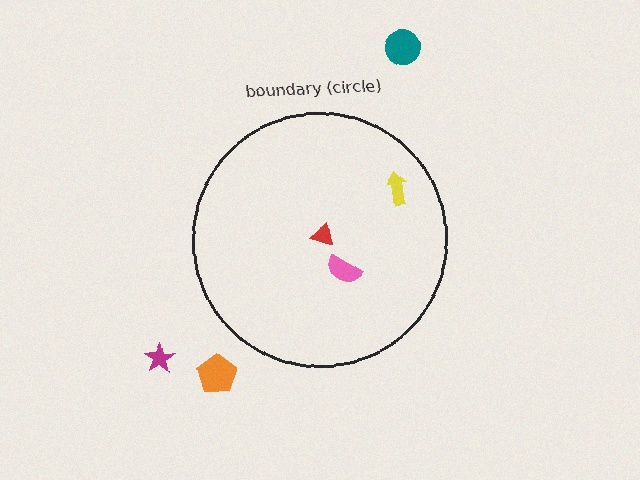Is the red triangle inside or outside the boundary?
Inside.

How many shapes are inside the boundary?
3 inside, 3 outside.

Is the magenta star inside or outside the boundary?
Outside.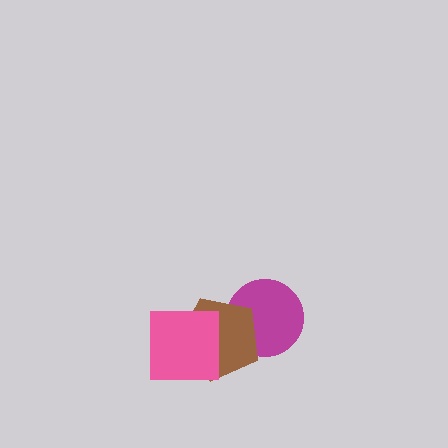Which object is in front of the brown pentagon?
The pink square is in front of the brown pentagon.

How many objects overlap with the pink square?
1 object overlaps with the pink square.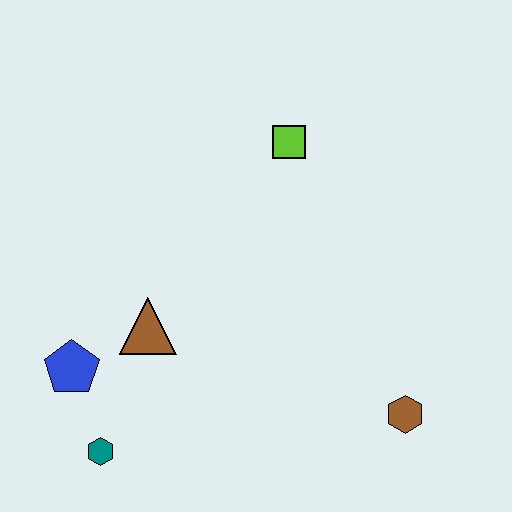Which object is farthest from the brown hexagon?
The blue pentagon is farthest from the brown hexagon.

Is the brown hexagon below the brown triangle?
Yes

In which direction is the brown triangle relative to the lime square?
The brown triangle is below the lime square.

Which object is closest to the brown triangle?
The blue pentagon is closest to the brown triangle.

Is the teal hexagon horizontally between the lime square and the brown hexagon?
No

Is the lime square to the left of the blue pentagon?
No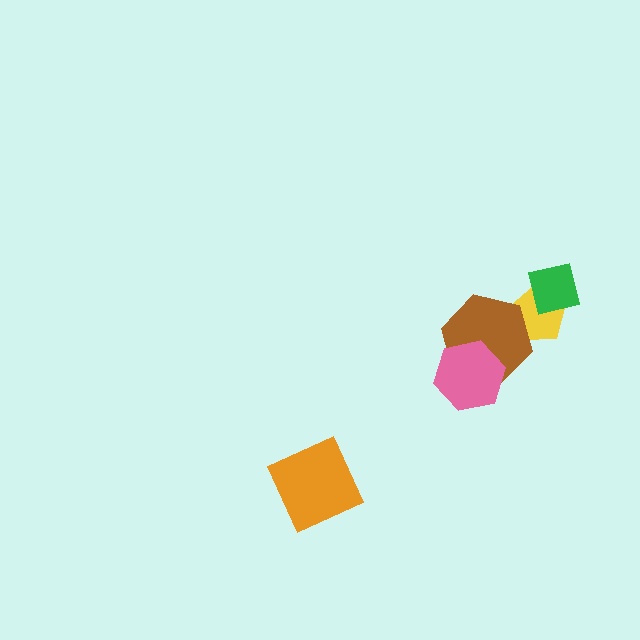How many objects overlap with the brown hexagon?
2 objects overlap with the brown hexagon.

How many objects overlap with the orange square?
0 objects overlap with the orange square.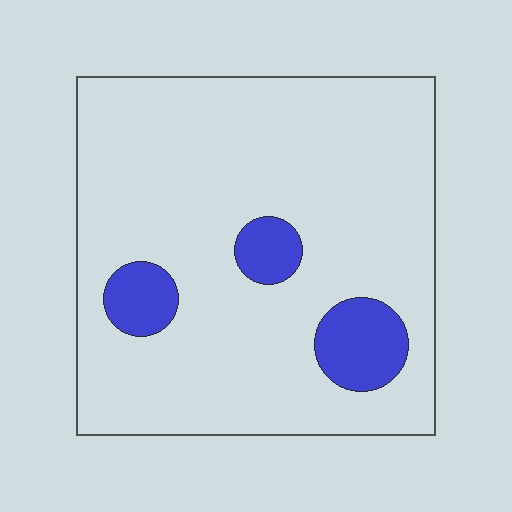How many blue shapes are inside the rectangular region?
3.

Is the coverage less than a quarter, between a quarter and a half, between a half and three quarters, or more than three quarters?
Less than a quarter.